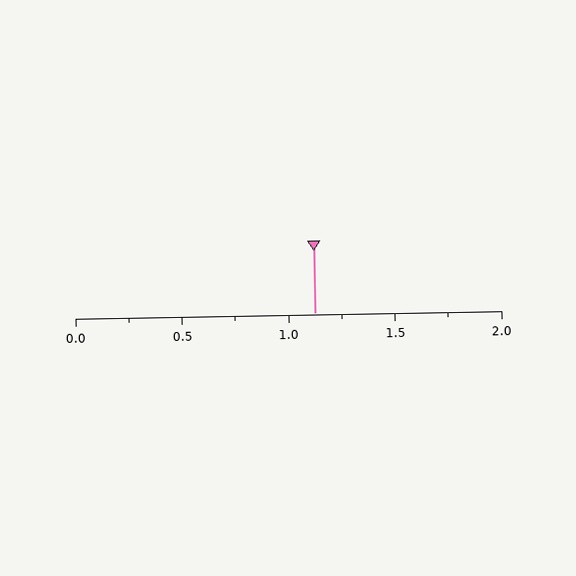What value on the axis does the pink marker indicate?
The marker indicates approximately 1.12.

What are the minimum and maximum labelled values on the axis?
The axis runs from 0.0 to 2.0.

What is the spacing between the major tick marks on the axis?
The major ticks are spaced 0.5 apart.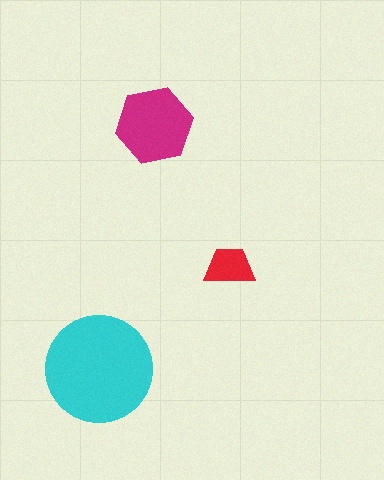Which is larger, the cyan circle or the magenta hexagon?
The cyan circle.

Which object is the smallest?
The red trapezoid.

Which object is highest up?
The magenta hexagon is topmost.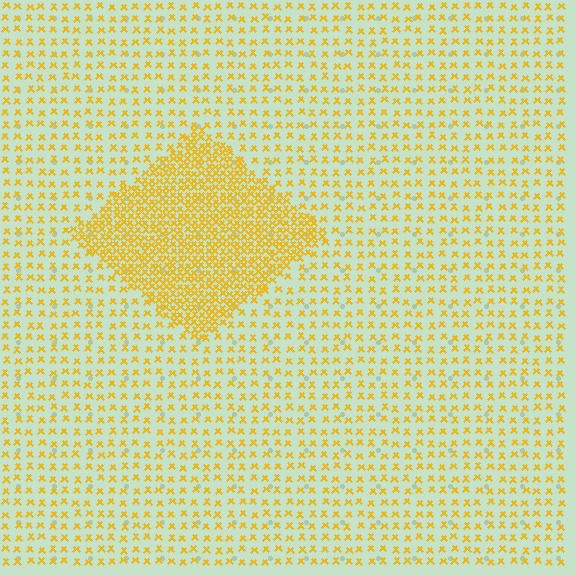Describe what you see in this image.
The image contains small yellow elements arranged at two different densities. A diamond-shaped region is visible where the elements are more densely packed than the surrounding area.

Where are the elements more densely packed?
The elements are more densely packed inside the diamond boundary.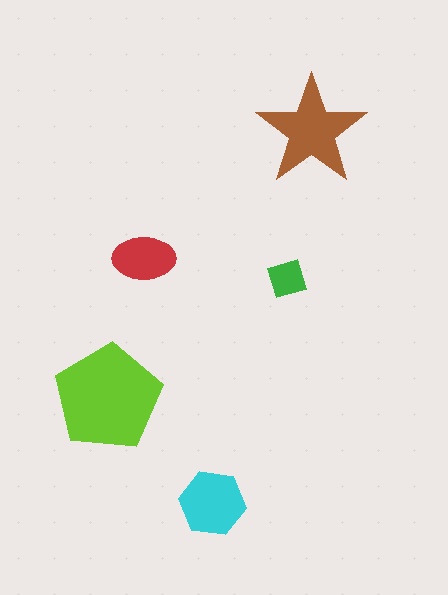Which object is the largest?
The lime pentagon.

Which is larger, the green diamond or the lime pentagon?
The lime pentagon.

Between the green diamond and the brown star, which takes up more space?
The brown star.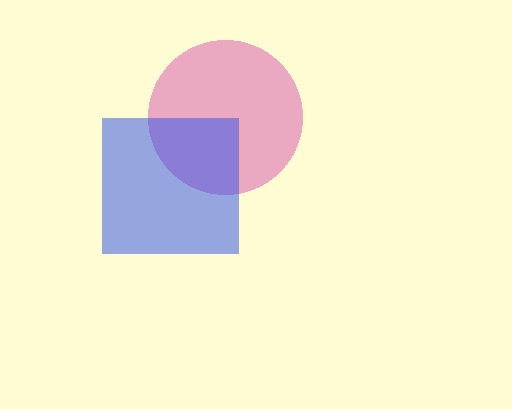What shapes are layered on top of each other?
The layered shapes are: a pink circle, a blue square.